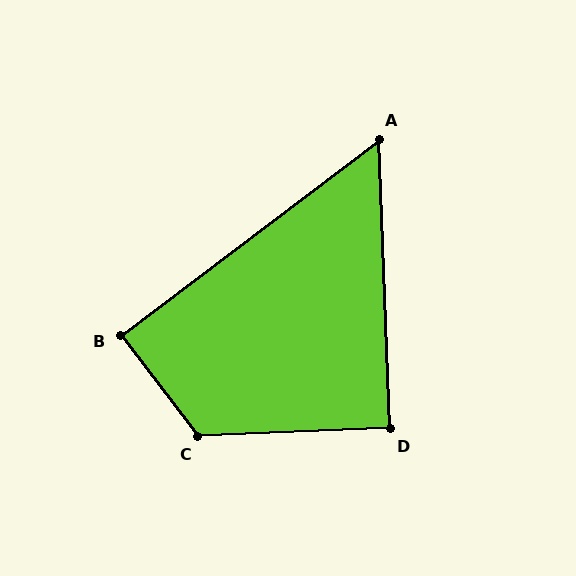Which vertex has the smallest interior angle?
A, at approximately 55 degrees.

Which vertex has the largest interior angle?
C, at approximately 125 degrees.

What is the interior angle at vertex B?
Approximately 90 degrees (approximately right).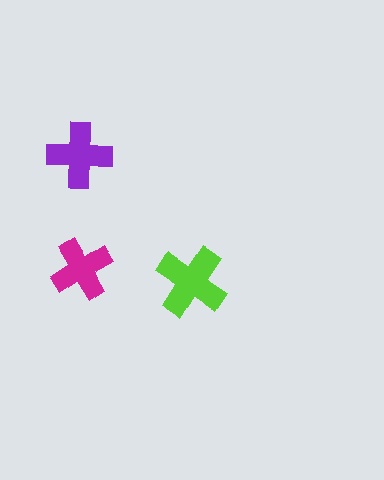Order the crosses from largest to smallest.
the lime one, the purple one, the magenta one.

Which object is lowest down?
The lime cross is bottommost.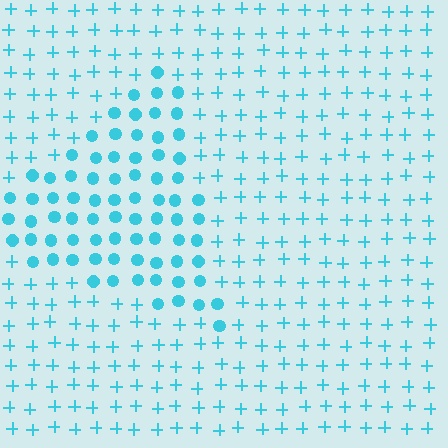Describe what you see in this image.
The image is filled with small cyan elements arranged in a uniform grid. A triangle-shaped region contains circles, while the surrounding area contains plus signs. The boundary is defined purely by the change in element shape.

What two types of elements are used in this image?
The image uses circles inside the triangle region and plus signs outside it.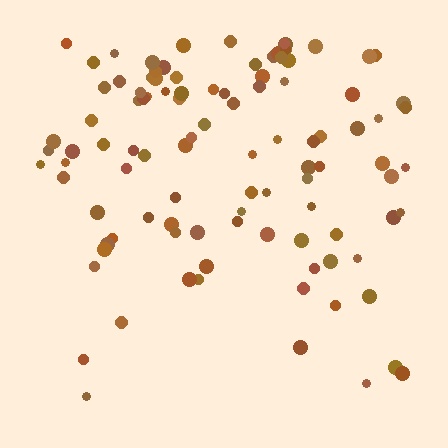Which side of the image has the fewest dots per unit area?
The bottom.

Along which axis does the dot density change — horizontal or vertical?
Vertical.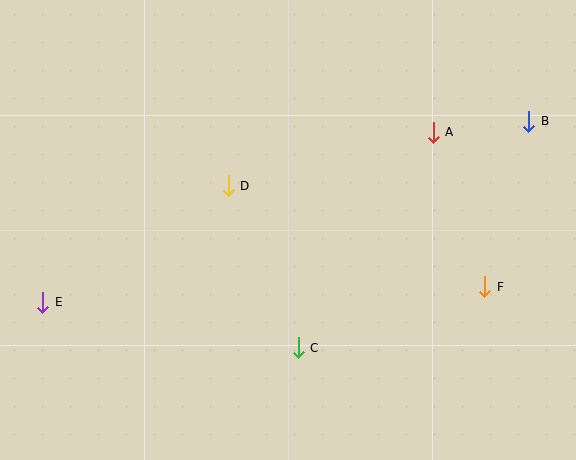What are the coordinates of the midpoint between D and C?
The midpoint between D and C is at (263, 267).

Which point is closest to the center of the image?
Point D at (228, 186) is closest to the center.